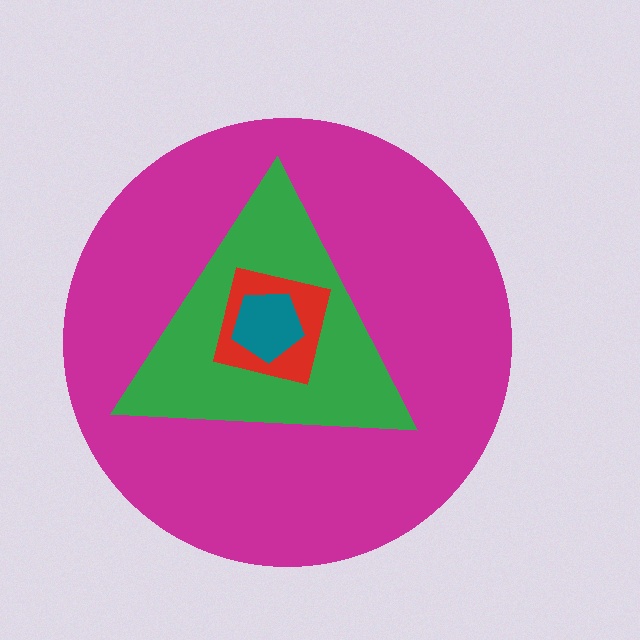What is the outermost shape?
The magenta circle.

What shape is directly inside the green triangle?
The red square.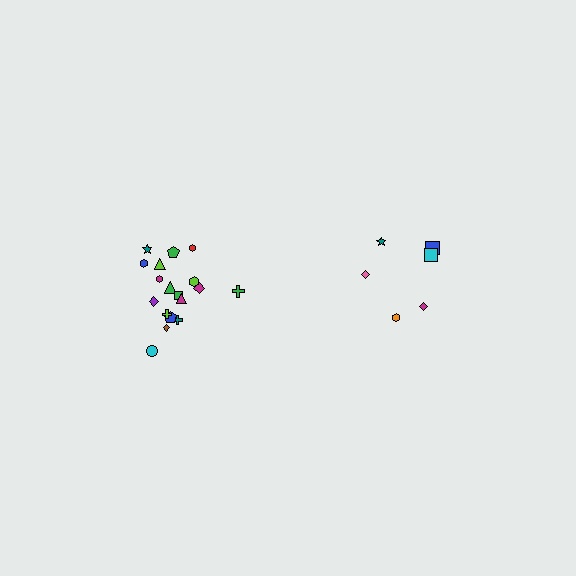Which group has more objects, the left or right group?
The left group.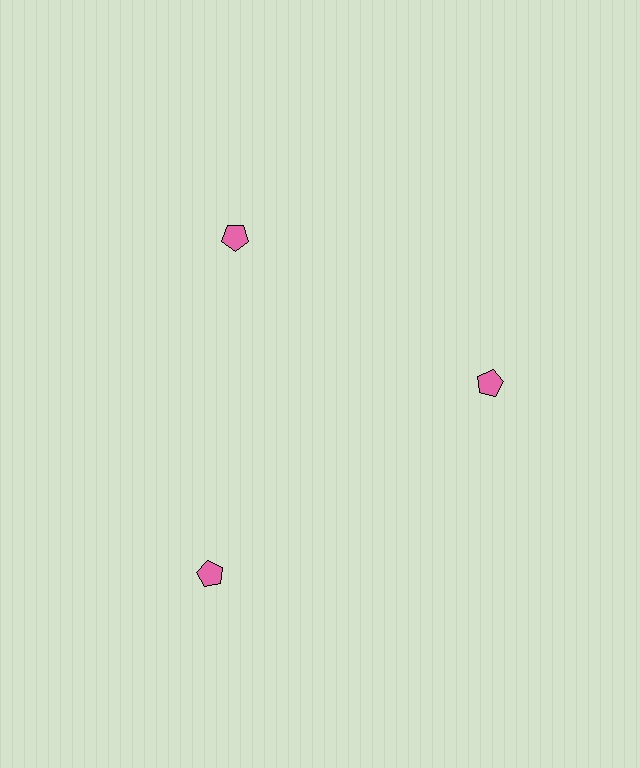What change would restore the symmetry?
The symmetry would be restored by moving it inward, back onto the ring so that all 3 pentagons sit at equal angles and equal distance from the center.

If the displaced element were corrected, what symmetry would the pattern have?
It would have 3-fold rotational symmetry — the pattern would map onto itself every 120 degrees.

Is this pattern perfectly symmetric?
No. The 3 pink pentagons are arranged in a ring, but one element near the 7 o'clock position is pushed outward from the center, breaking the 3-fold rotational symmetry.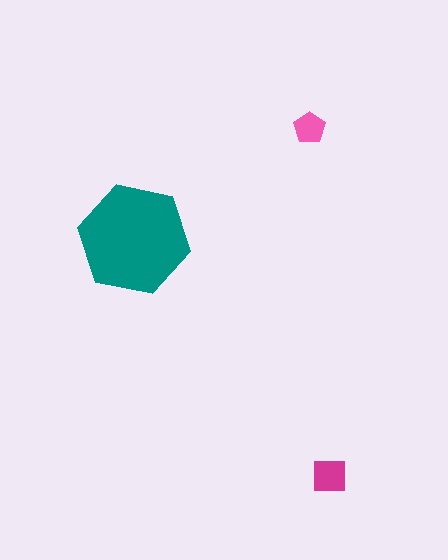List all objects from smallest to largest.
The pink pentagon, the magenta square, the teal hexagon.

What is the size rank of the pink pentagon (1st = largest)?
3rd.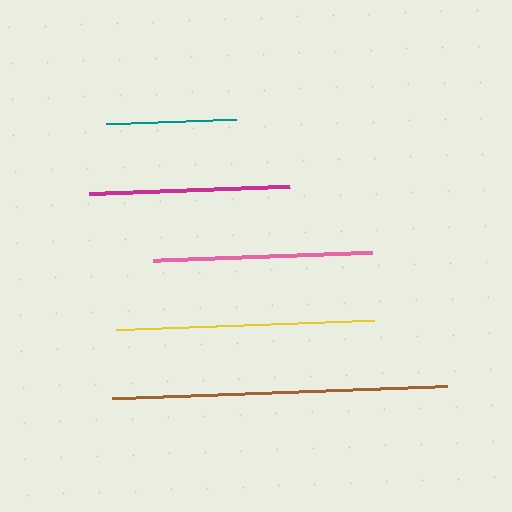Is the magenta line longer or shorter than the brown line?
The brown line is longer than the magenta line.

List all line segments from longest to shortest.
From longest to shortest: brown, yellow, pink, magenta, teal.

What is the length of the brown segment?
The brown segment is approximately 334 pixels long.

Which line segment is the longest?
The brown line is the longest at approximately 334 pixels.